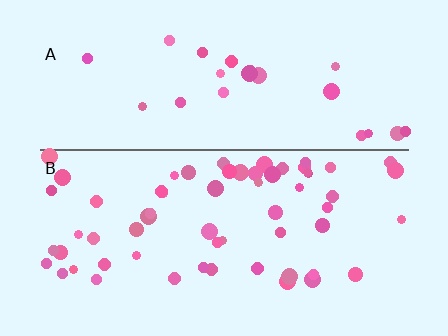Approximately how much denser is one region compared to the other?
Approximately 2.5× — region B over region A.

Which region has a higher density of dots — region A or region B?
B (the bottom).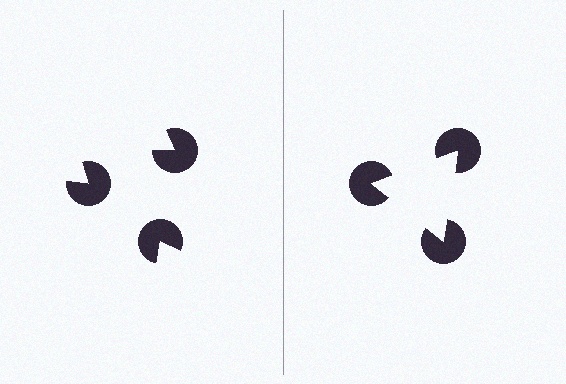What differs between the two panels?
The pac-man discs are positioned identically on both sides; only the wedge orientations differ. On the right they align to a triangle; on the left they are misaligned.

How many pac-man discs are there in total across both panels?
6 — 3 on each side.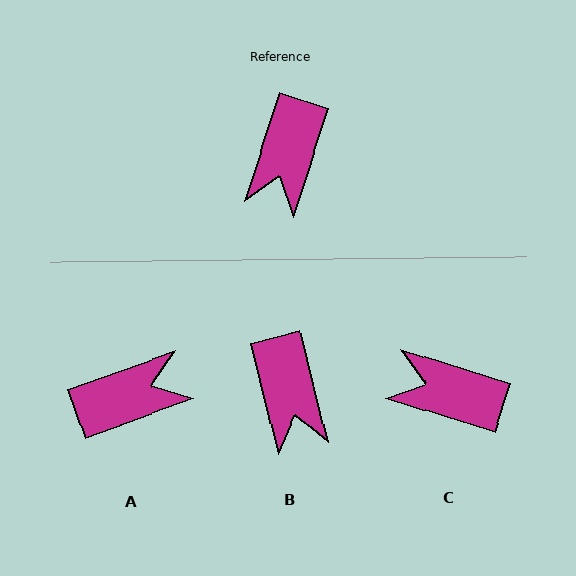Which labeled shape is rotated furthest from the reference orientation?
A, about 128 degrees away.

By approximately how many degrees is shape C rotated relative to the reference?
Approximately 90 degrees clockwise.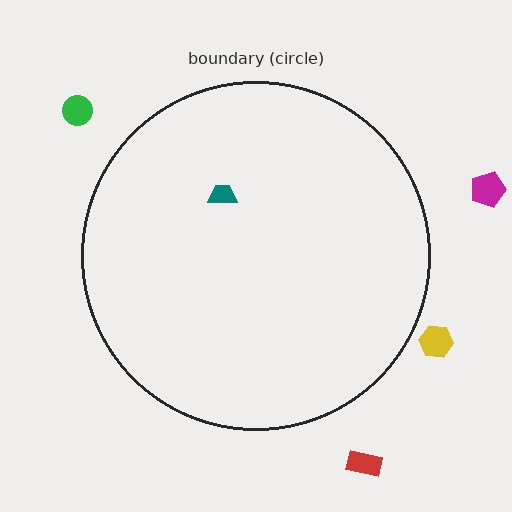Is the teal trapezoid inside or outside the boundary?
Inside.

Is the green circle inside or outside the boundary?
Outside.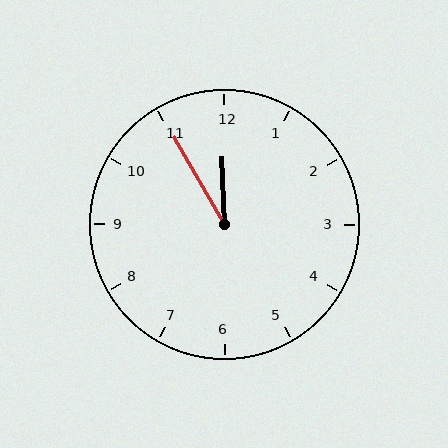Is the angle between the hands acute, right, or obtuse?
It is acute.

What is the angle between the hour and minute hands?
Approximately 28 degrees.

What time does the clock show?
11:55.